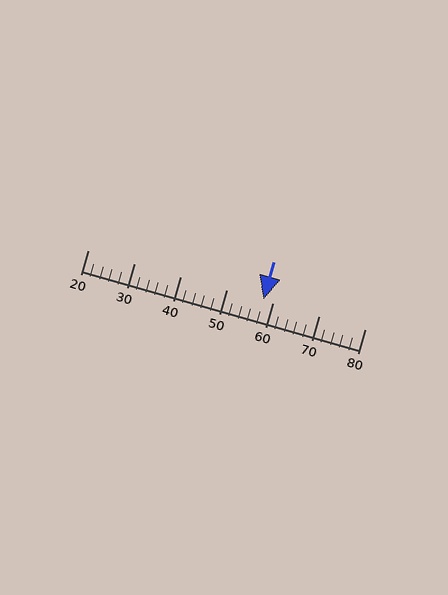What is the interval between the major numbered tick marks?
The major tick marks are spaced 10 units apart.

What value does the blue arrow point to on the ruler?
The blue arrow points to approximately 58.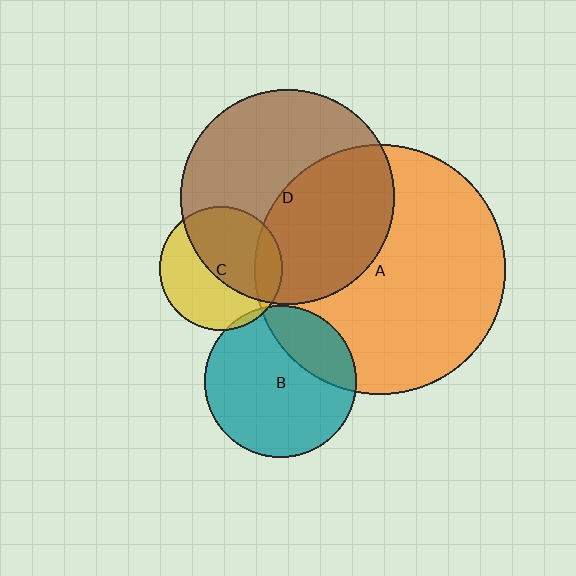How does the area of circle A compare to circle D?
Approximately 1.4 times.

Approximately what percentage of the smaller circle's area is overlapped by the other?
Approximately 5%.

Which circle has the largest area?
Circle A (orange).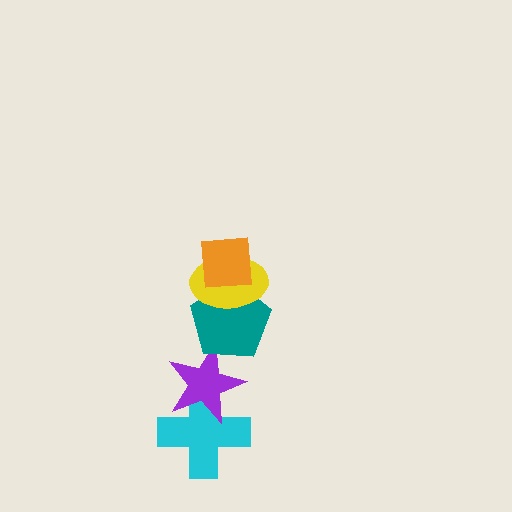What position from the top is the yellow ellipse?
The yellow ellipse is 2nd from the top.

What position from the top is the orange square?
The orange square is 1st from the top.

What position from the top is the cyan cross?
The cyan cross is 5th from the top.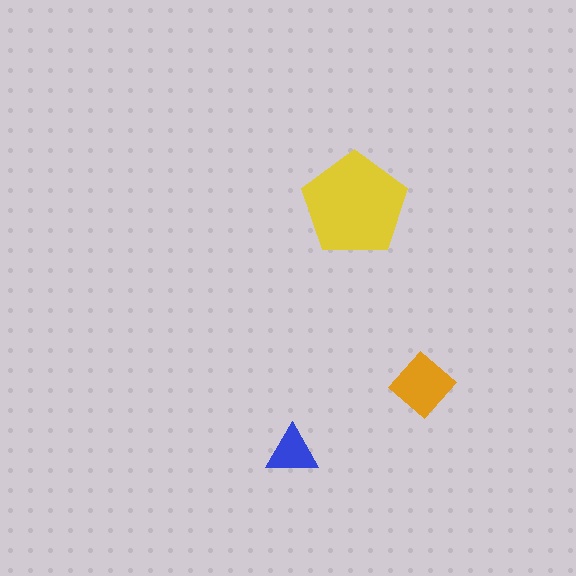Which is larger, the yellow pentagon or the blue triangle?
The yellow pentagon.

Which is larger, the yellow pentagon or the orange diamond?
The yellow pentagon.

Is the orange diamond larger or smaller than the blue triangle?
Larger.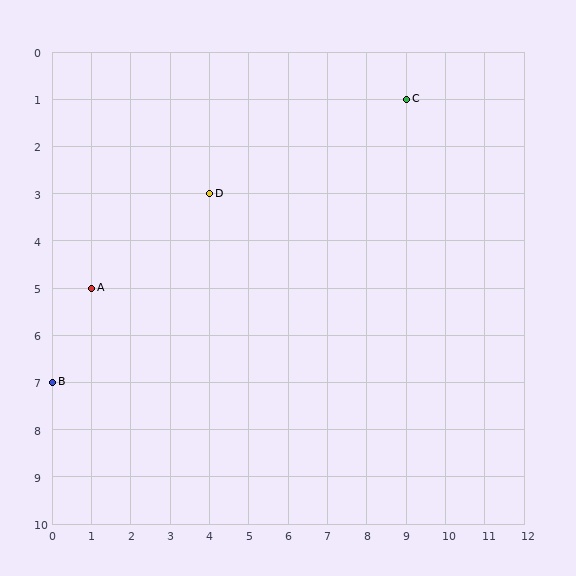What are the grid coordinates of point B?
Point B is at grid coordinates (0, 7).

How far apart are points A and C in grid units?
Points A and C are 8 columns and 4 rows apart (about 8.9 grid units diagonally).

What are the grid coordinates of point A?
Point A is at grid coordinates (1, 5).